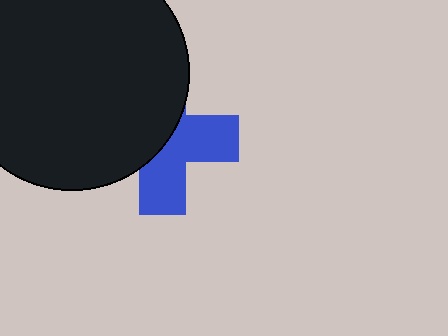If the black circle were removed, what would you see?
You would see the complete blue cross.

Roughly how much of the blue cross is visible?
About half of it is visible (roughly 47%).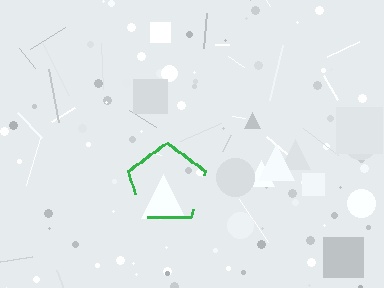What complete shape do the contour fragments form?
The contour fragments form a pentagon.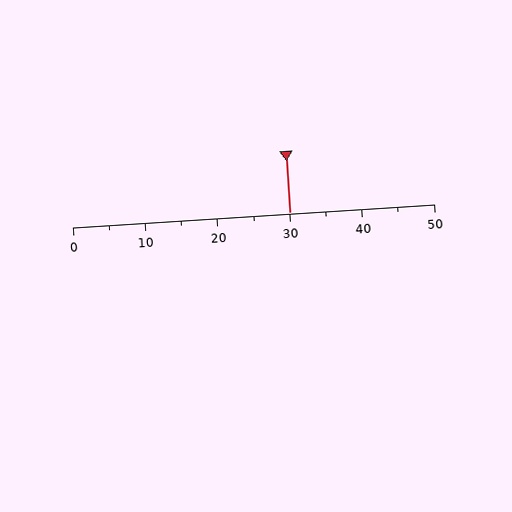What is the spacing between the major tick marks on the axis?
The major ticks are spaced 10 apart.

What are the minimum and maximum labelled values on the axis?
The axis runs from 0 to 50.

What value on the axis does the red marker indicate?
The marker indicates approximately 30.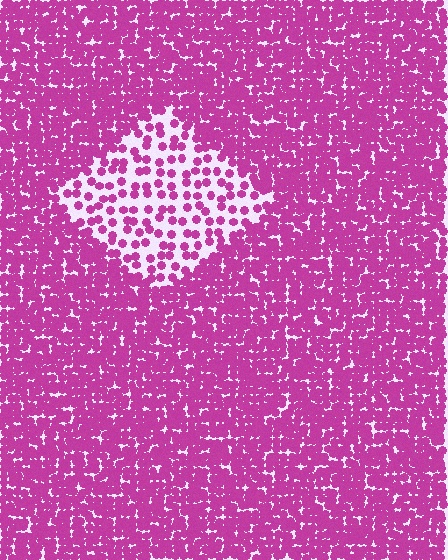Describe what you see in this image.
The image contains small magenta elements arranged at two different densities. A diamond-shaped region is visible where the elements are less densely packed than the surrounding area.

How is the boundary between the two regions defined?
The boundary is defined by a change in element density (approximately 2.7x ratio). All elements are the same color, size, and shape.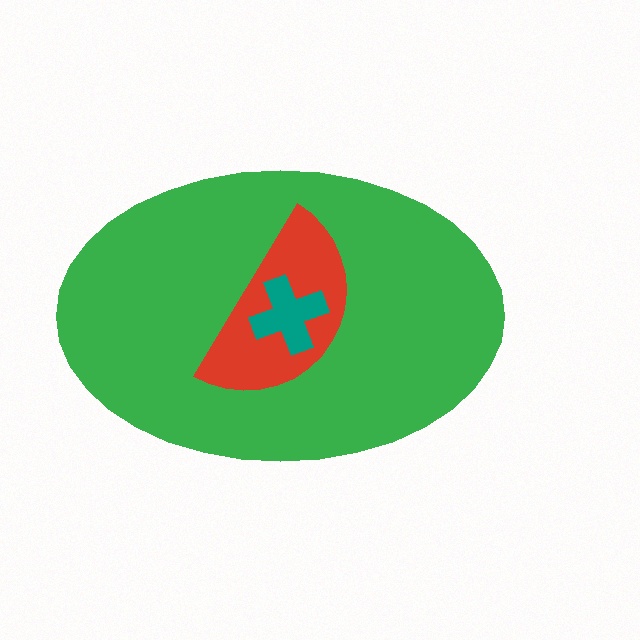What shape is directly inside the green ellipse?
The red semicircle.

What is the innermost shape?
The teal cross.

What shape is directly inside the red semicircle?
The teal cross.